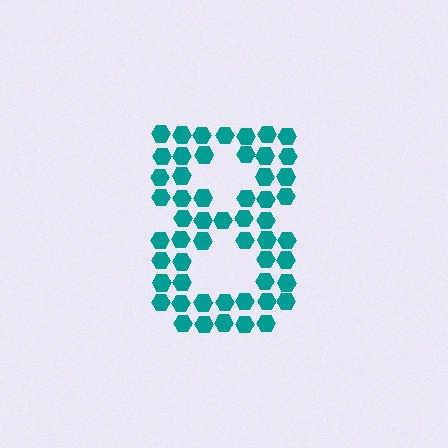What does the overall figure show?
The overall figure shows the digit 8.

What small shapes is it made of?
It is made of small hexagons.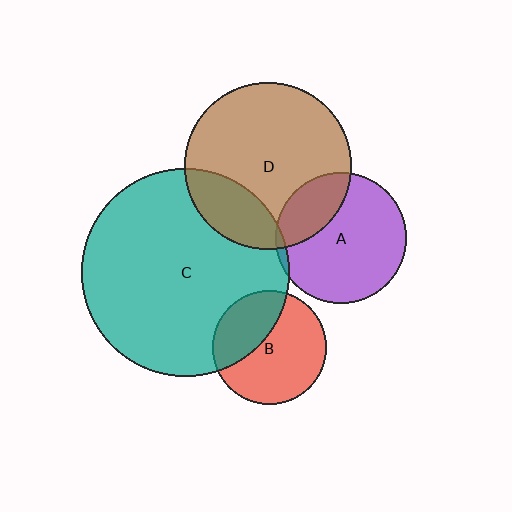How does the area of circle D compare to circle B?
Approximately 2.1 times.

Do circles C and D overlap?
Yes.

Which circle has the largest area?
Circle C (teal).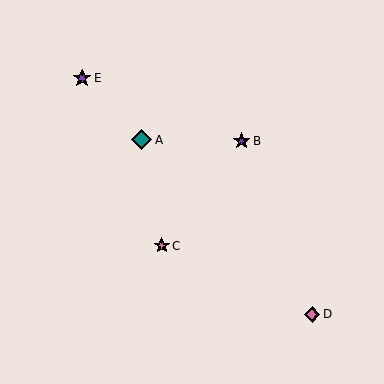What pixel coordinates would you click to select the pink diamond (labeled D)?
Click at (312, 314) to select the pink diamond D.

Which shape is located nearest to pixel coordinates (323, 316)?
The pink diamond (labeled D) at (312, 314) is nearest to that location.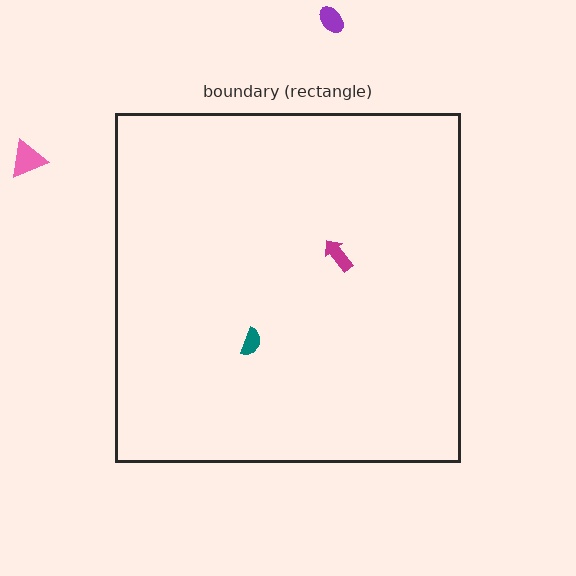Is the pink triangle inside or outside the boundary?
Outside.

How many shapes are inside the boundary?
2 inside, 2 outside.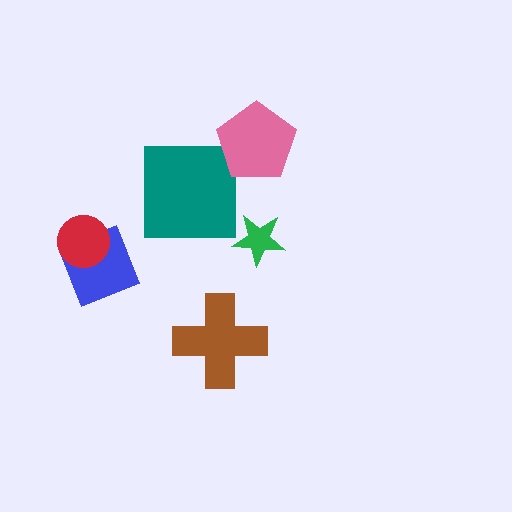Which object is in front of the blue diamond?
The red circle is in front of the blue diamond.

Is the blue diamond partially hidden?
Yes, it is partially covered by another shape.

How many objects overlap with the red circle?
1 object overlaps with the red circle.